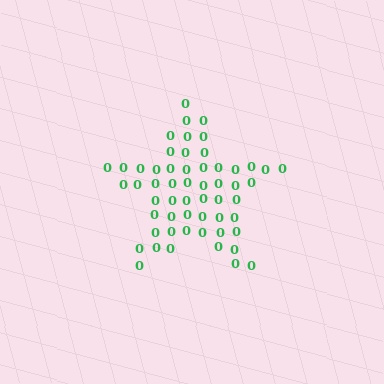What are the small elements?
The small elements are digit 0's.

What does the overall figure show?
The overall figure shows a star.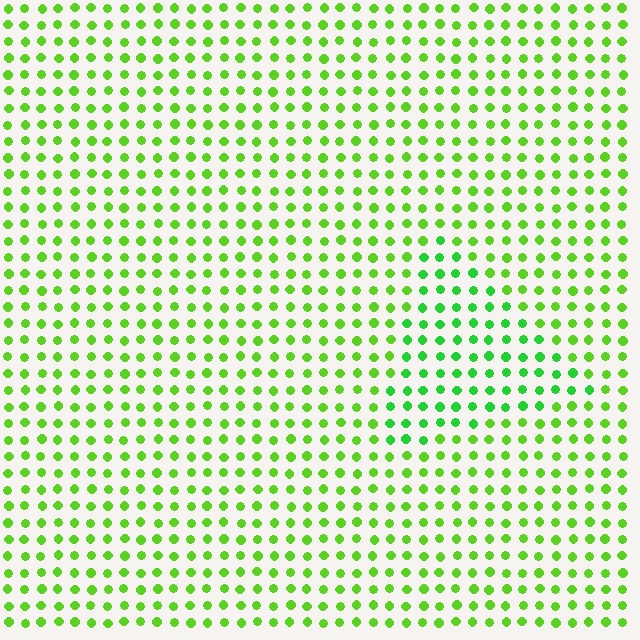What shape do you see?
I see a triangle.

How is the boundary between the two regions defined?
The boundary is defined purely by a slight shift in hue (about 25 degrees). Spacing, size, and orientation are identical on both sides.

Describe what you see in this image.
The image is filled with small lime elements in a uniform arrangement. A triangle-shaped region is visible where the elements are tinted to a slightly different hue, forming a subtle color boundary.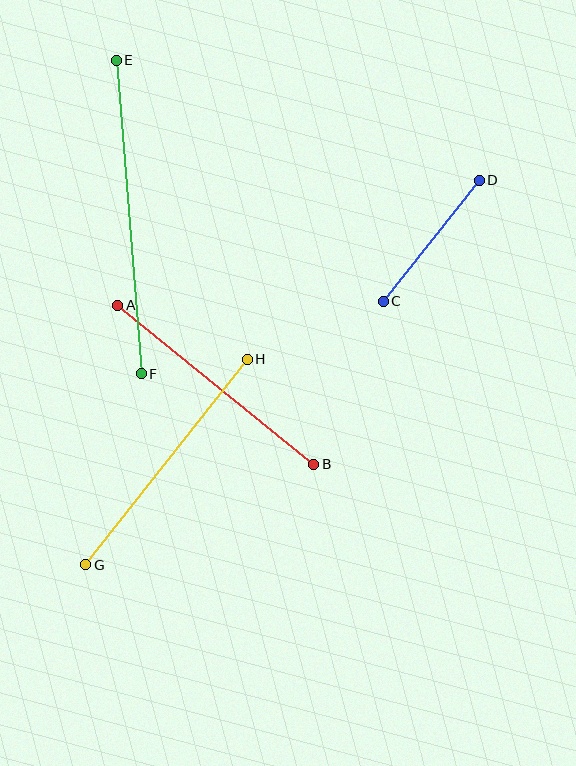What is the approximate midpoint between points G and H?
The midpoint is at approximately (166, 462) pixels.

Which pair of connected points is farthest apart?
Points E and F are farthest apart.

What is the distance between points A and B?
The distance is approximately 252 pixels.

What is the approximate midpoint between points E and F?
The midpoint is at approximately (129, 217) pixels.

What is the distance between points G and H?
The distance is approximately 261 pixels.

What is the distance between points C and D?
The distance is approximately 155 pixels.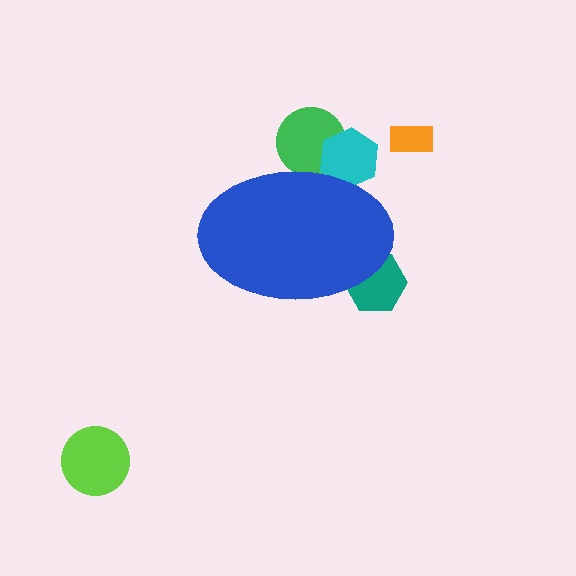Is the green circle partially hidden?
Yes, the green circle is partially hidden behind the blue ellipse.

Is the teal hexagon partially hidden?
Yes, the teal hexagon is partially hidden behind the blue ellipse.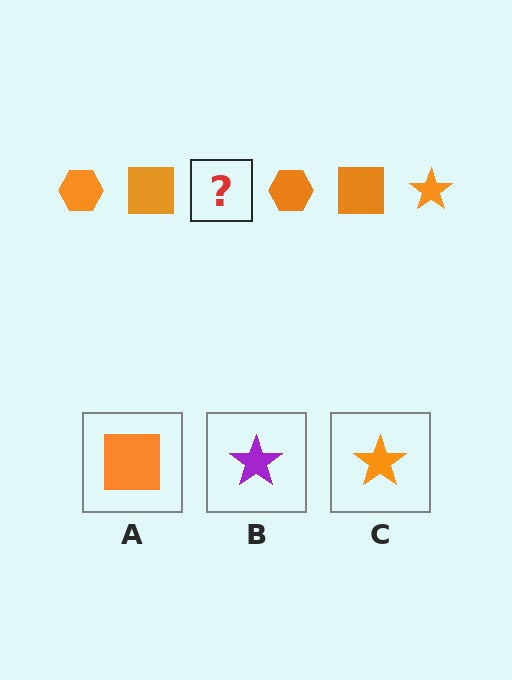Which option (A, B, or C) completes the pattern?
C.